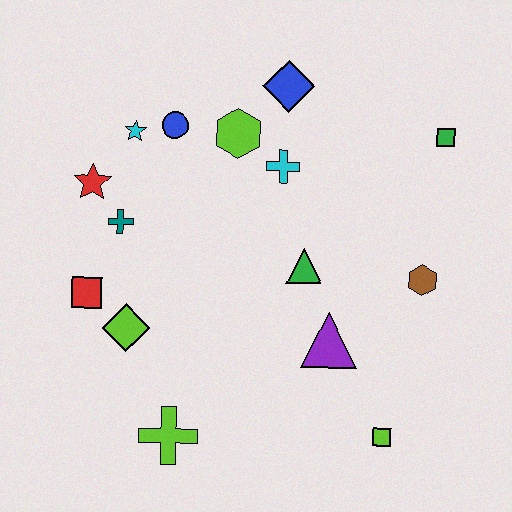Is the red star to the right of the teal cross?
No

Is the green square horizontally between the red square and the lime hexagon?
No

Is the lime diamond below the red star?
Yes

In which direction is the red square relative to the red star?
The red square is below the red star.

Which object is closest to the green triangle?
The purple triangle is closest to the green triangle.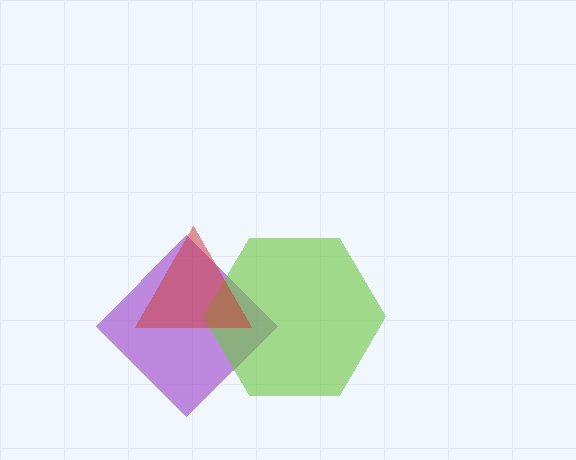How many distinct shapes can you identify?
There are 3 distinct shapes: a purple diamond, a lime hexagon, a red triangle.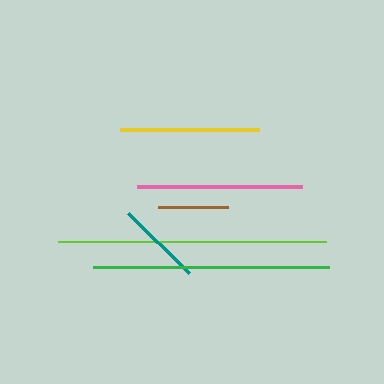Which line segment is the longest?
The lime line is the longest at approximately 268 pixels.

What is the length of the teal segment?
The teal segment is approximately 85 pixels long.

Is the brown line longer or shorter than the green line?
The green line is longer than the brown line.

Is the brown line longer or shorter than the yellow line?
The yellow line is longer than the brown line.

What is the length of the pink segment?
The pink segment is approximately 166 pixels long.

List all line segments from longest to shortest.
From longest to shortest: lime, green, pink, yellow, teal, brown.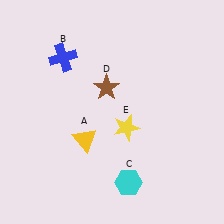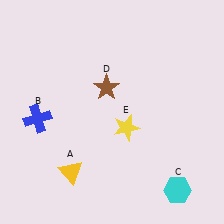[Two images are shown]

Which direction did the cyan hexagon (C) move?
The cyan hexagon (C) moved right.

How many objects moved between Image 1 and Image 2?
3 objects moved between the two images.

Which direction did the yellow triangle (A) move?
The yellow triangle (A) moved down.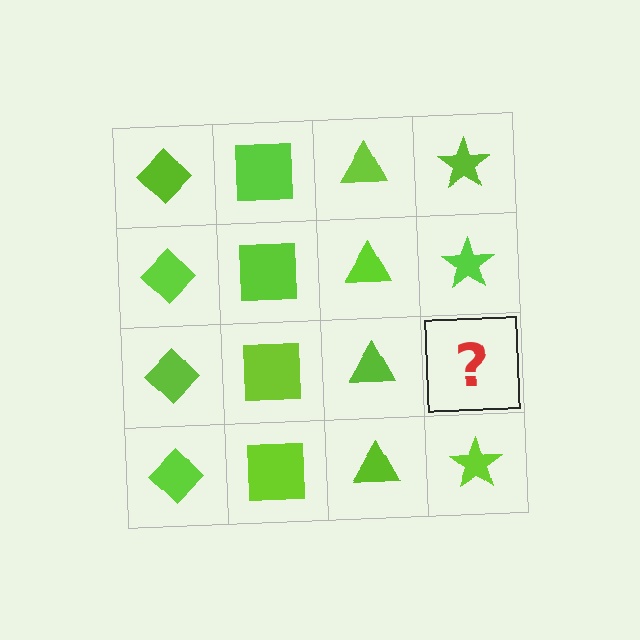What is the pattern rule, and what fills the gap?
The rule is that each column has a consistent shape. The gap should be filled with a lime star.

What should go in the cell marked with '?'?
The missing cell should contain a lime star.